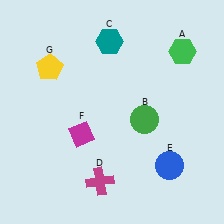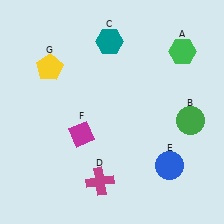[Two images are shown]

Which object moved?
The green circle (B) moved right.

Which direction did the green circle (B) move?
The green circle (B) moved right.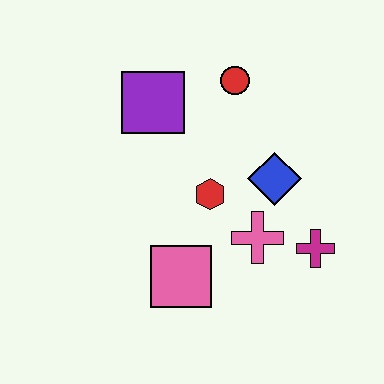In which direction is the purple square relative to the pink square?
The purple square is above the pink square.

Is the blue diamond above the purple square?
No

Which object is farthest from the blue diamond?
The purple square is farthest from the blue diamond.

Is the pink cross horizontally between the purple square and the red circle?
No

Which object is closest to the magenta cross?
The pink cross is closest to the magenta cross.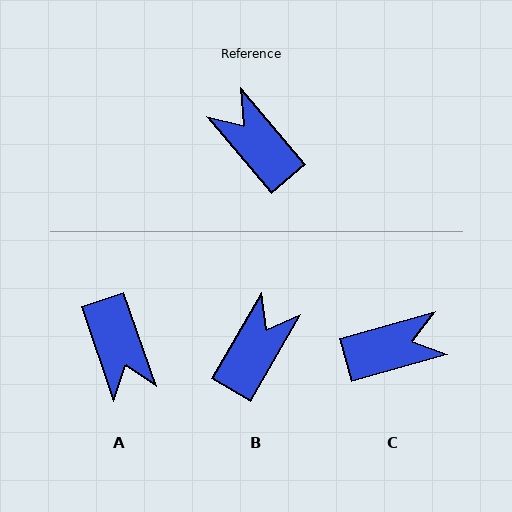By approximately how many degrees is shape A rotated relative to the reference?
Approximately 159 degrees counter-clockwise.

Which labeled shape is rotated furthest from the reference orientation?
A, about 159 degrees away.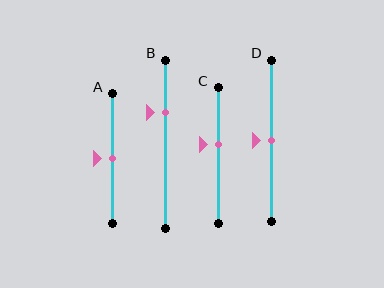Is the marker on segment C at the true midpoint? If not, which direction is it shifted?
No, the marker on segment C is shifted upward by about 8% of the segment length.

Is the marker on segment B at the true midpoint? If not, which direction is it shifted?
No, the marker on segment B is shifted upward by about 19% of the segment length.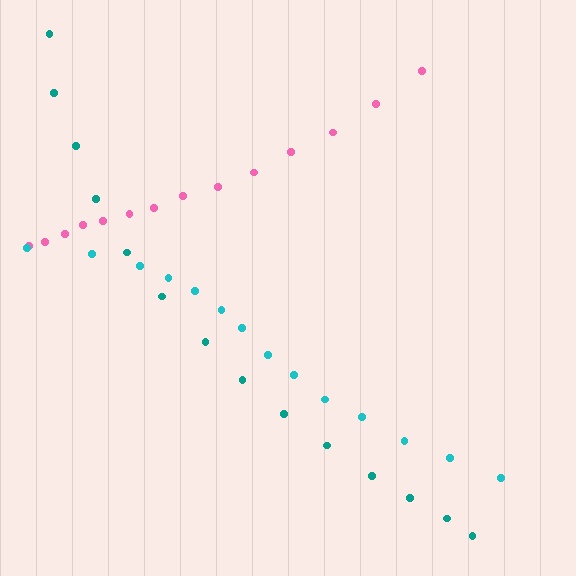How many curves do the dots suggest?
There are 3 distinct paths.